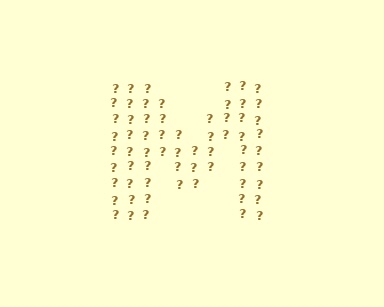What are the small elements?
The small elements are question marks.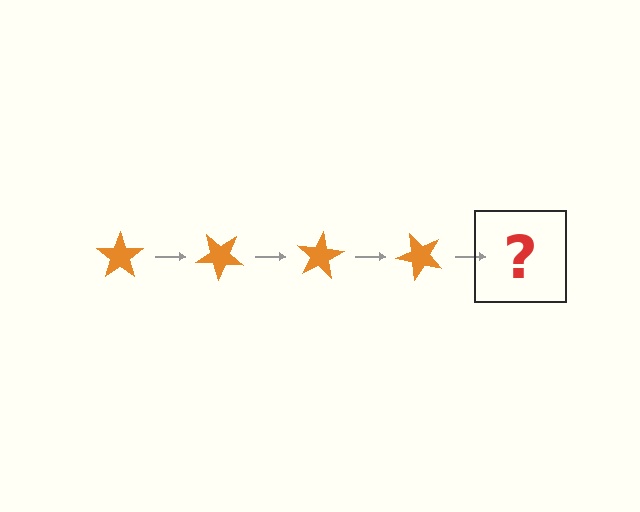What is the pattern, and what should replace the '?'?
The pattern is that the star rotates 40 degrees each step. The '?' should be an orange star rotated 160 degrees.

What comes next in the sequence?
The next element should be an orange star rotated 160 degrees.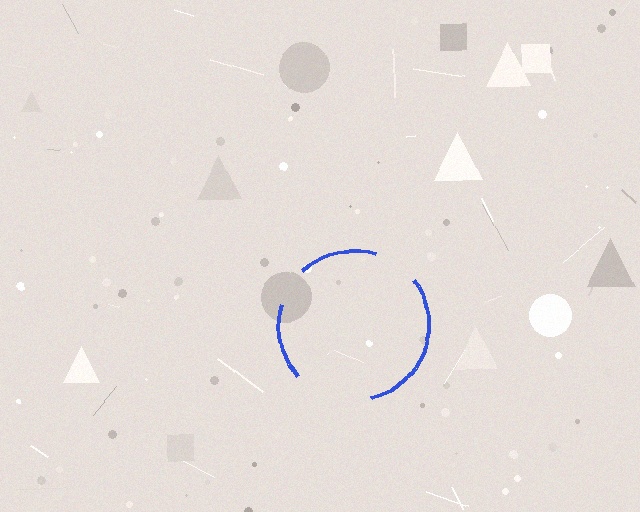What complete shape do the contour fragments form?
The contour fragments form a circle.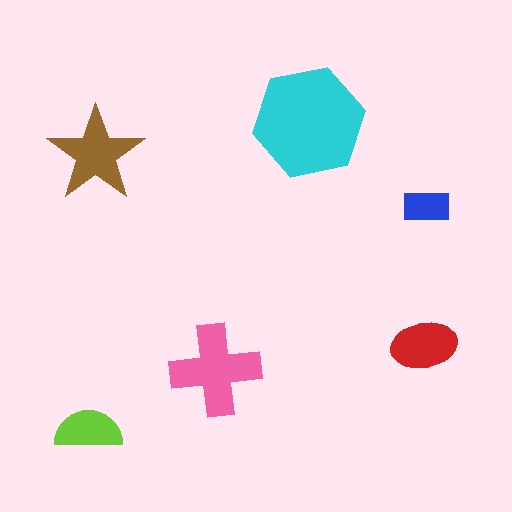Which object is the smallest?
The blue rectangle.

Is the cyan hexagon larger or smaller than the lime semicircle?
Larger.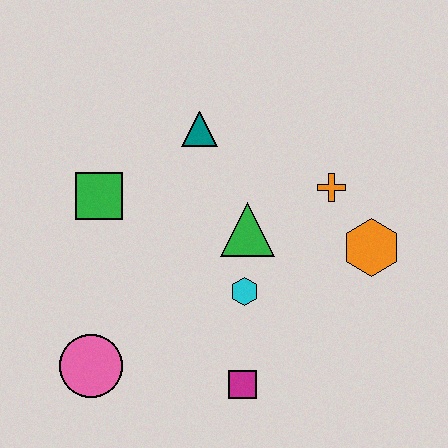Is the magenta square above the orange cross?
No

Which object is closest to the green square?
The teal triangle is closest to the green square.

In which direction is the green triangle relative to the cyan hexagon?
The green triangle is above the cyan hexagon.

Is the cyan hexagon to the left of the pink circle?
No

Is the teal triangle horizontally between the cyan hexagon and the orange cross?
No